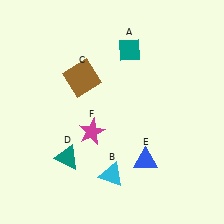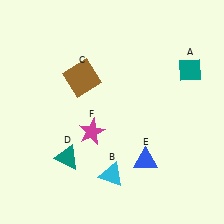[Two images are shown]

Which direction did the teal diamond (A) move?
The teal diamond (A) moved right.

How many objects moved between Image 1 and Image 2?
1 object moved between the two images.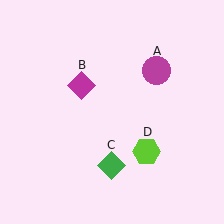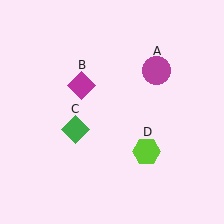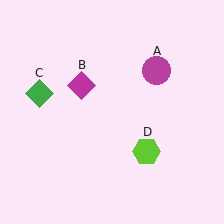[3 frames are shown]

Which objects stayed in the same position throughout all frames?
Magenta circle (object A) and magenta diamond (object B) and lime hexagon (object D) remained stationary.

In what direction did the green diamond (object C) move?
The green diamond (object C) moved up and to the left.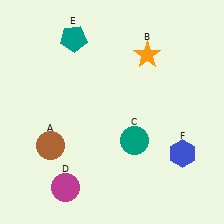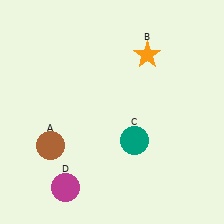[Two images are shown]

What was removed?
The teal pentagon (E), the blue hexagon (F) were removed in Image 2.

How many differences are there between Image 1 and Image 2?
There are 2 differences between the two images.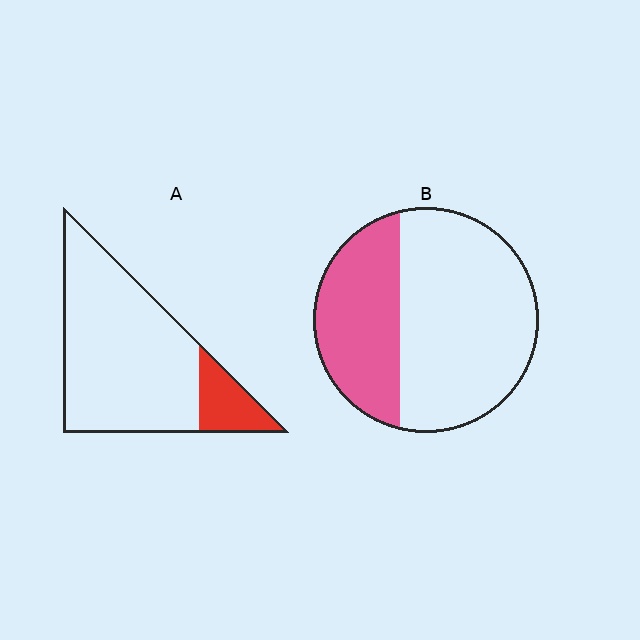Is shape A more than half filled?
No.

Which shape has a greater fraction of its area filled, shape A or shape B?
Shape B.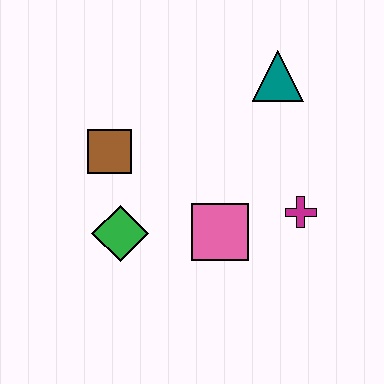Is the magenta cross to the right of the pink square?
Yes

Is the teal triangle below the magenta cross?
No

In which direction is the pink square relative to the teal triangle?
The pink square is below the teal triangle.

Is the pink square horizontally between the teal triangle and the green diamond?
Yes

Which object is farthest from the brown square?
The magenta cross is farthest from the brown square.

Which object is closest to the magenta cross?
The pink square is closest to the magenta cross.